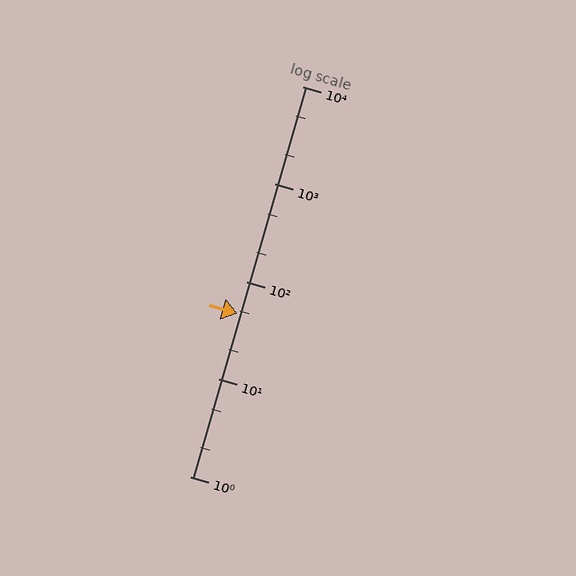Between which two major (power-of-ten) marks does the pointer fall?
The pointer is between 10 and 100.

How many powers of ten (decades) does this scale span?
The scale spans 4 decades, from 1 to 10000.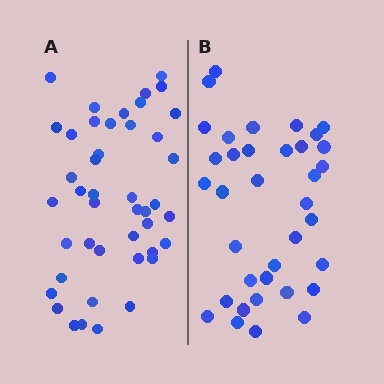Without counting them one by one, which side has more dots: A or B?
Region A (the left region) has more dots.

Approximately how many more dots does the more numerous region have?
Region A has roughly 8 or so more dots than region B.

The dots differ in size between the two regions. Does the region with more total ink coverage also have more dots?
No. Region B has more total ink coverage because its dots are larger, but region A actually contains more individual dots. Total area can be misleading — the number of items is what matters here.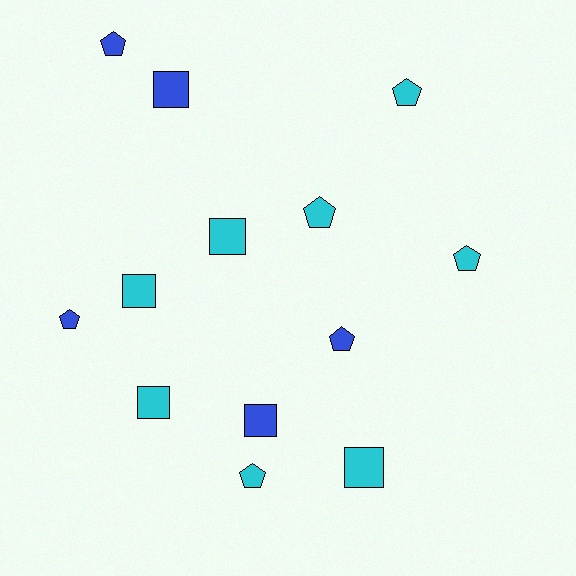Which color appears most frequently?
Cyan, with 8 objects.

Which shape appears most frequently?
Pentagon, with 7 objects.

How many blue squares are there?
There are 2 blue squares.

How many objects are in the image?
There are 13 objects.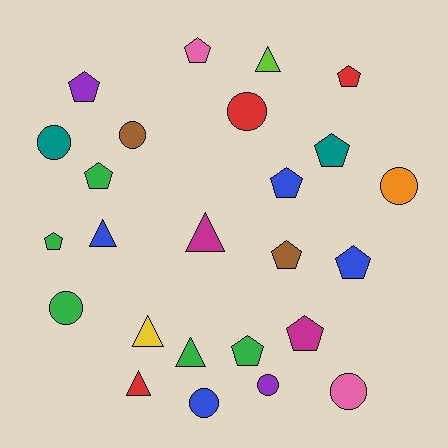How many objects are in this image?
There are 25 objects.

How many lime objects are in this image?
There is 1 lime object.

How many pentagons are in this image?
There are 11 pentagons.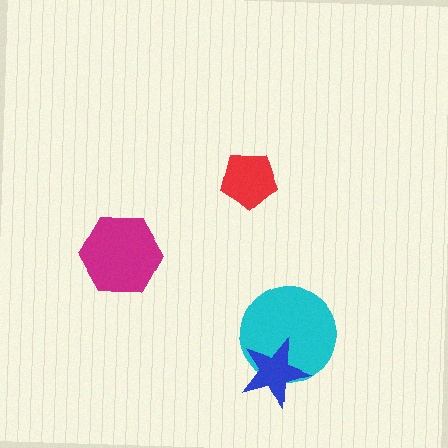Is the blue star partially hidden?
No, no other shape covers it.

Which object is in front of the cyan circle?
The blue star is in front of the cyan circle.